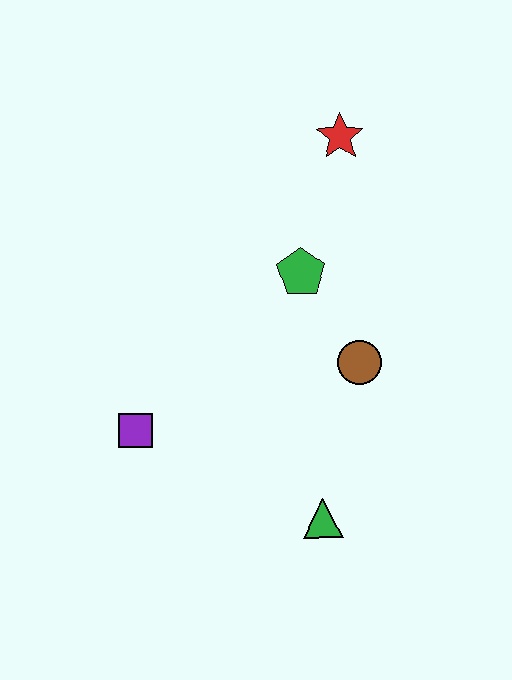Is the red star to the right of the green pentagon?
Yes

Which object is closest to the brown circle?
The green pentagon is closest to the brown circle.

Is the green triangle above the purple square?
No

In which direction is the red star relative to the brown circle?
The red star is above the brown circle.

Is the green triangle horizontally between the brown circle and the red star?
No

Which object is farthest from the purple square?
The red star is farthest from the purple square.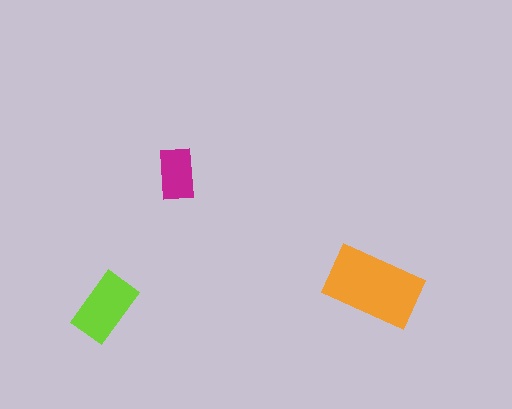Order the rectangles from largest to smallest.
the orange one, the lime one, the magenta one.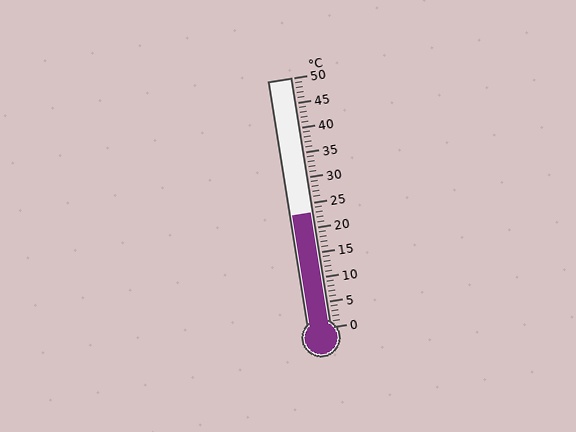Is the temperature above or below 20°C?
The temperature is above 20°C.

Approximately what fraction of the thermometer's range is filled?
The thermometer is filled to approximately 45% of its range.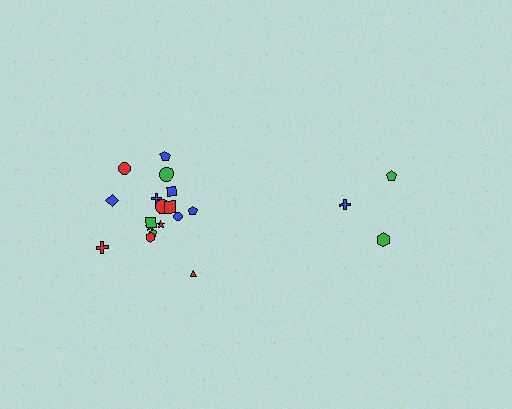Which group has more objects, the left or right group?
The left group.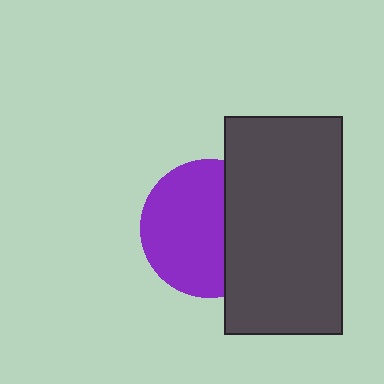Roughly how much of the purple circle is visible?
About half of it is visible (roughly 63%).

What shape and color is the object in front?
The object in front is a dark gray rectangle.